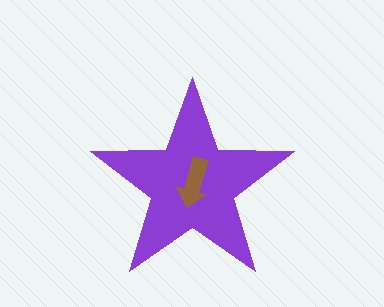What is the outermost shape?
The purple star.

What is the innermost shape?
The brown arrow.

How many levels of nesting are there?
2.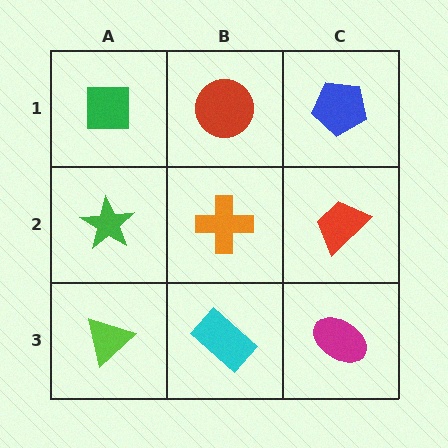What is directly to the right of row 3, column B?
A magenta ellipse.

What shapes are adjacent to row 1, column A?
A green star (row 2, column A), a red circle (row 1, column B).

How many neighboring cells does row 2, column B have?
4.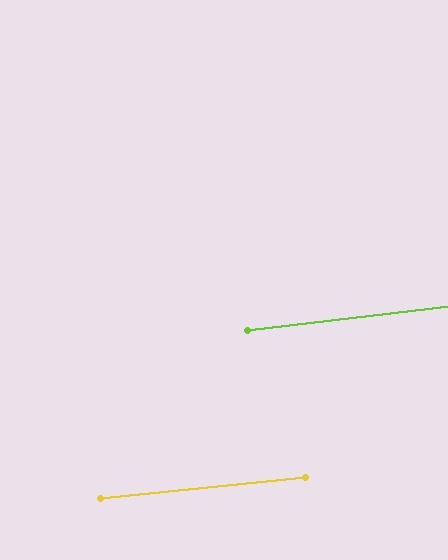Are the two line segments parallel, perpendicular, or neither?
Parallel — their directions differ by only 0.9°.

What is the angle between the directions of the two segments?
Approximately 1 degree.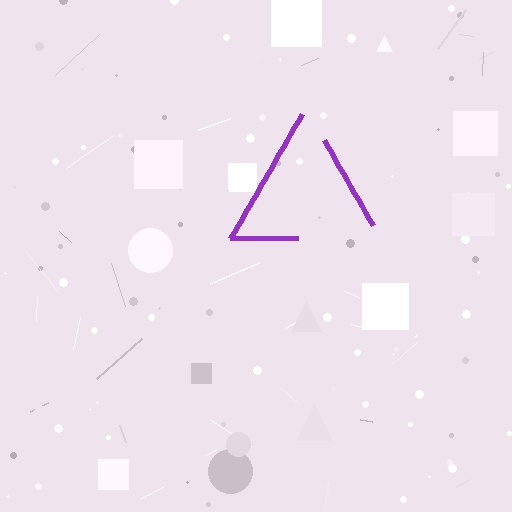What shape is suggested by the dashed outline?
The dashed outline suggests a triangle.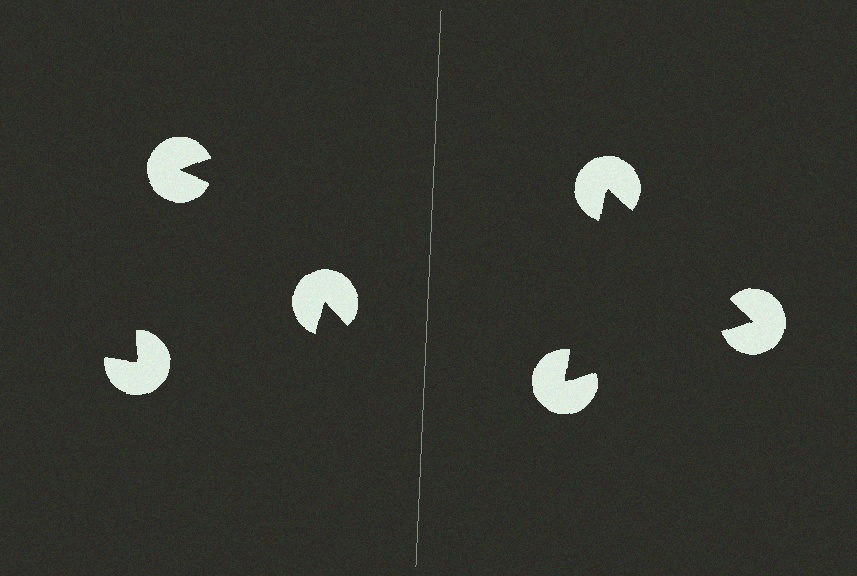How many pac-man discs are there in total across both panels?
6 — 3 on each side.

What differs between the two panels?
The pac-man discs are positioned identically on both sides; only the wedge orientations differ. On the right they align to a triangle; on the left they are misaligned.